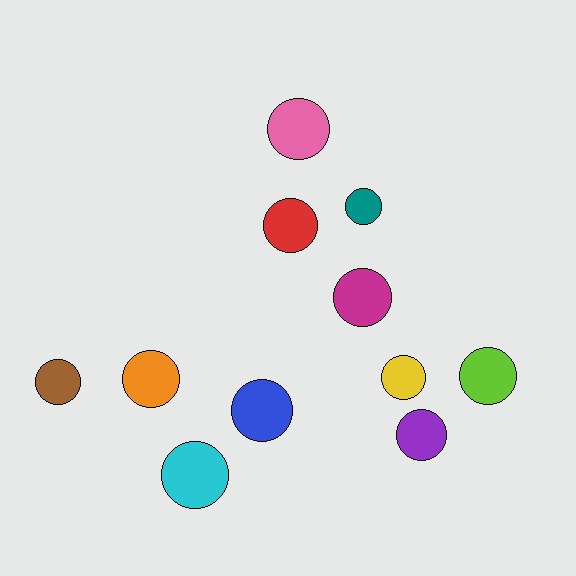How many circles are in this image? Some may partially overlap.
There are 11 circles.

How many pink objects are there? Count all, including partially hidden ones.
There is 1 pink object.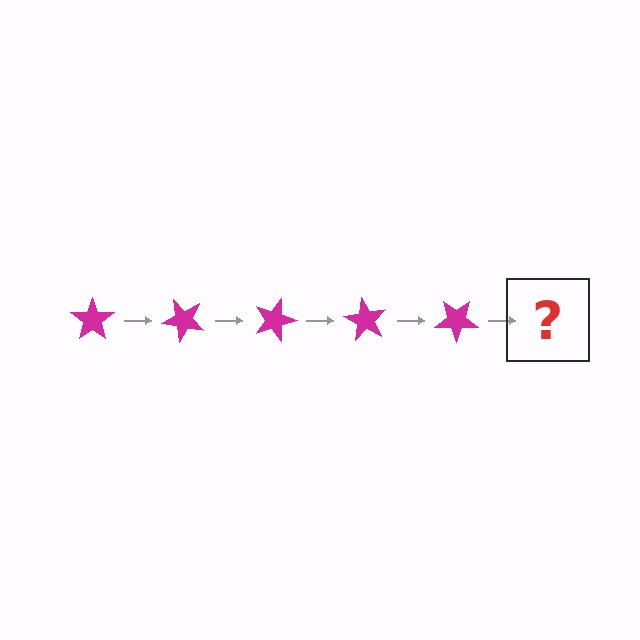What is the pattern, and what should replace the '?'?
The pattern is that the star rotates 45 degrees each step. The '?' should be a magenta star rotated 225 degrees.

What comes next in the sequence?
The next element should be a magenta star rotated 225 degrees.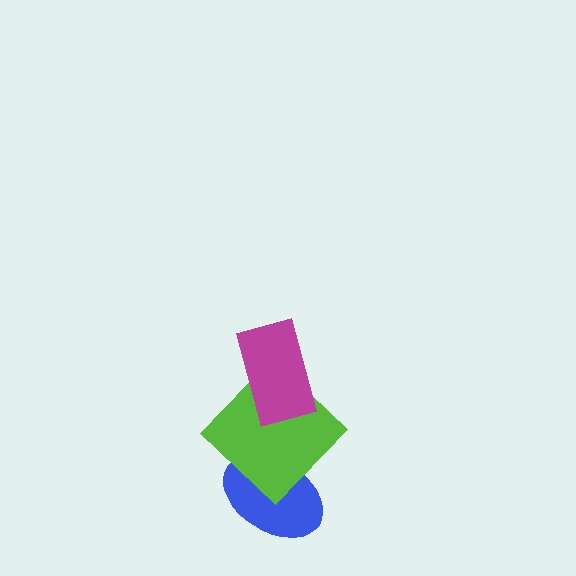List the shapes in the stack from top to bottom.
From top to bottom: the magenta rectangle, the lime diamond, the blue ellipse.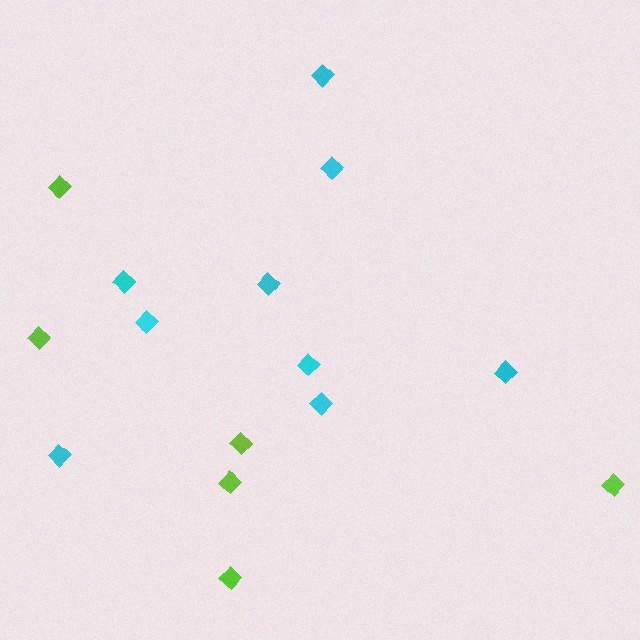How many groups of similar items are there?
There are 2 groups: one group of lime diamonds (6) and one group of cyan diamonds (9).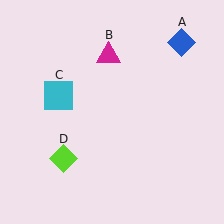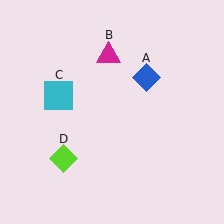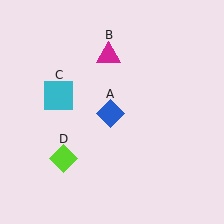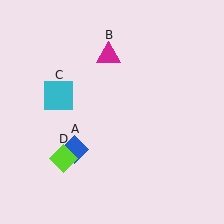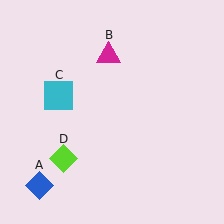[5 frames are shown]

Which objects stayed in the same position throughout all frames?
Magenta triangle (object B) and cyan square (object C) and lime diamond (object D) remained stationary.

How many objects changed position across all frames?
1 object changed position: blue diamond (object A).